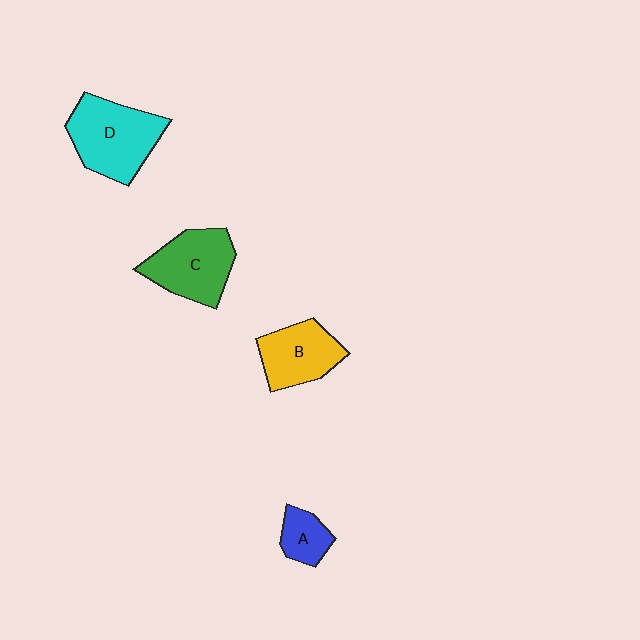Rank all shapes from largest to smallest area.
From largest to smallest: D (cyan), C (green), B (yellow), A (blue).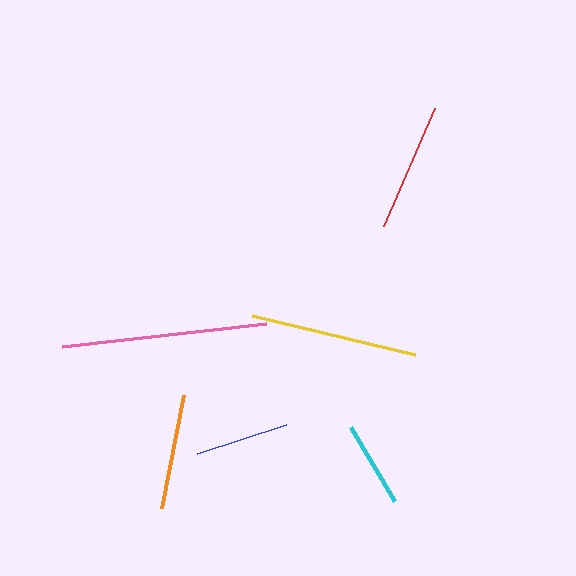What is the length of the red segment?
The red segment is approximately 128 pixels long.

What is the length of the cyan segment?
The cyan segment is approximately 86 pixels long.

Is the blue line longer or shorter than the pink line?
The pink line is longer than the blue line.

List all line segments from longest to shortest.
From longest to shortest: pink, yellow, red, orange, blue, cyan.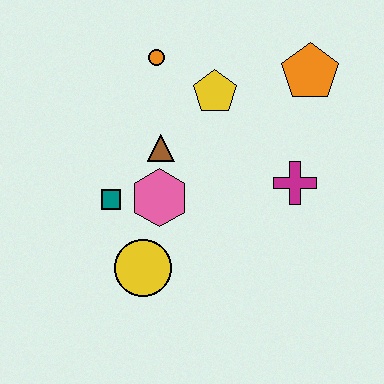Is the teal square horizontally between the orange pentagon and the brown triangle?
No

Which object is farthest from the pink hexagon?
The orange pentagon is farthest from the pink hexagon.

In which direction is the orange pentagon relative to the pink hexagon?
The orange pentagon is to the right of the pink hexagon.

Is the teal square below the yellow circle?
No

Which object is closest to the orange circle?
The yellow pentagon is closest to the orange circle.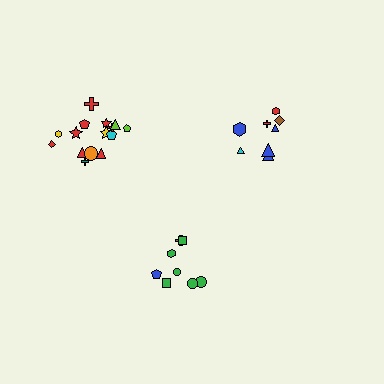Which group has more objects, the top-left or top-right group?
The top-left group.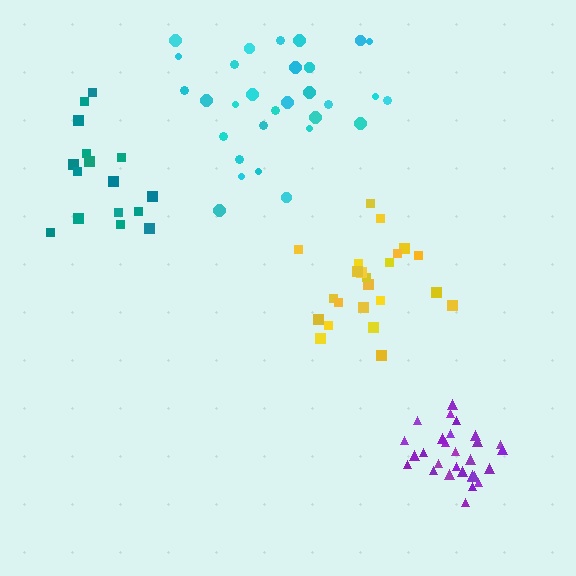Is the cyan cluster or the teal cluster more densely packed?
Cyan.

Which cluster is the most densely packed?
Purple.